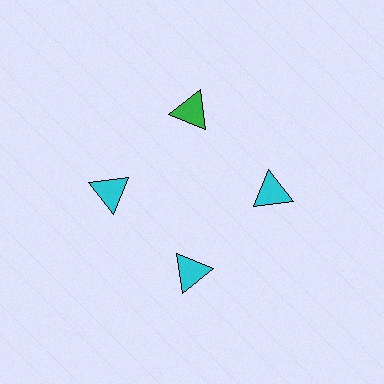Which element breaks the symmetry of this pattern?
The green triangle at roughly the 12 o'clock position breaks the symmetry. All other shapes are cyan triangles.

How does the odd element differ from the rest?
It has a different color: green instead of cyan.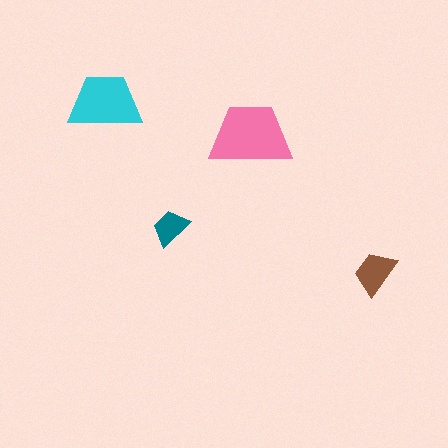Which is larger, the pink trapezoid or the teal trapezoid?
The pink one.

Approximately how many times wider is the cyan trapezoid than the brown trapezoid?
About 1.5 times wider.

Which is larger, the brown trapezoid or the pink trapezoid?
The pink one.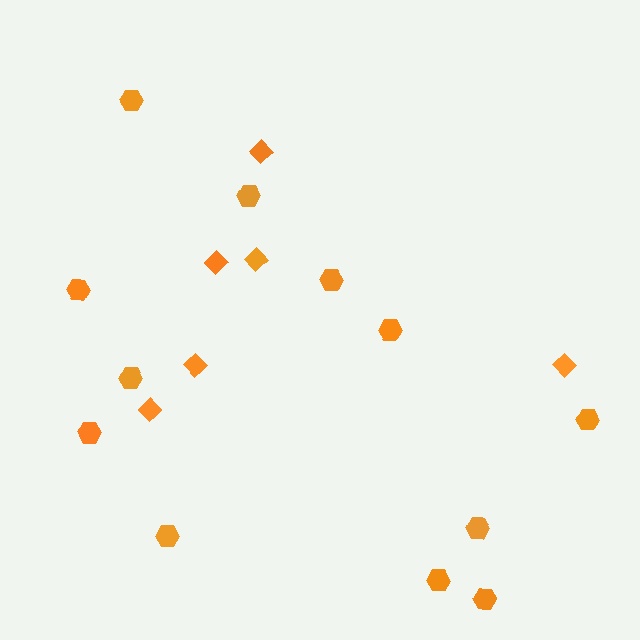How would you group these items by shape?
There are 2 groups: one group of hexagons (12) and one group of diamonds (6).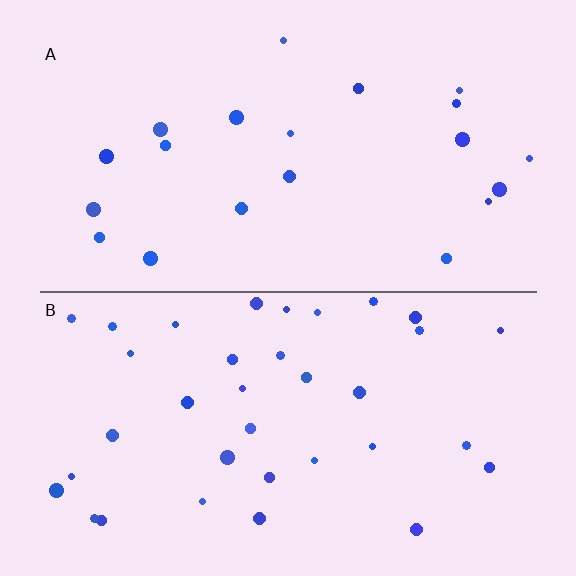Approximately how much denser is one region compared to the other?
Approximately 1.7× — region B over region A.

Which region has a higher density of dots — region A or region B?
B (the bottom).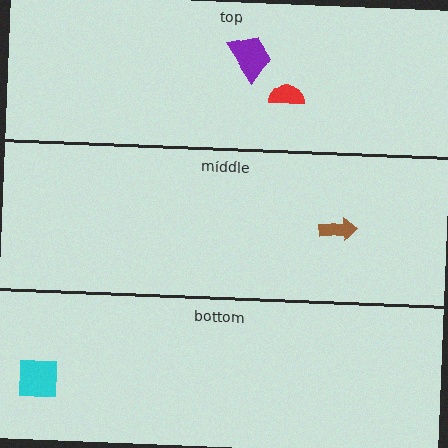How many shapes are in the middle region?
1.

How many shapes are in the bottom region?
1.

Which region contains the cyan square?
The bottom region.